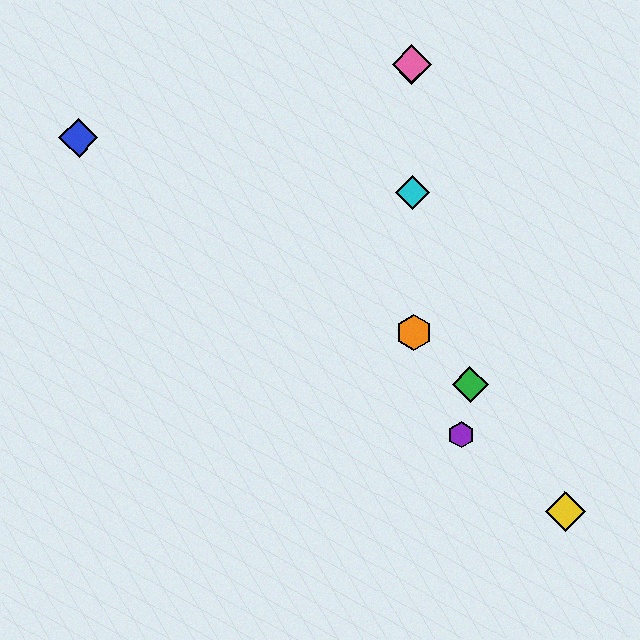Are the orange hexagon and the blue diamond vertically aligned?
No, the orange hexagon is at x≈414 and the blue diamond is at x≈79.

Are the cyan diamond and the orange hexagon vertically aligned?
Yes, both are at x≈412.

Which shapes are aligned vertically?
The red diamond, the orange hexagon, the cyan diamond, the pink diamond are aligned vertically.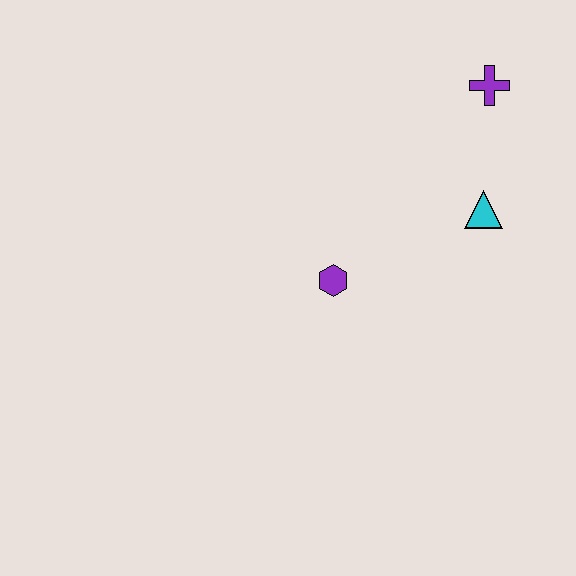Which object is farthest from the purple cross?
The purple hexagon is farthest from the purple cross.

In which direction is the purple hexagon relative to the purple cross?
The purple hexagon is below the purple cross.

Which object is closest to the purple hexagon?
The cyan triangle is closest to the purple hexagon.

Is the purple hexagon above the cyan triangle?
No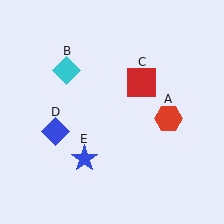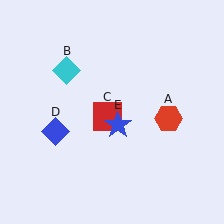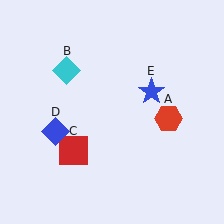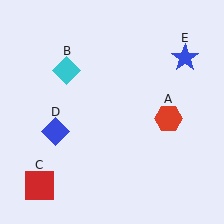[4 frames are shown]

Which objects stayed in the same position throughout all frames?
Red hexagon (object A) and cyan diamond (object B) and blue diamond (object D) remained stationary.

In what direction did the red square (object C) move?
The red square (object C) moved down and to the left.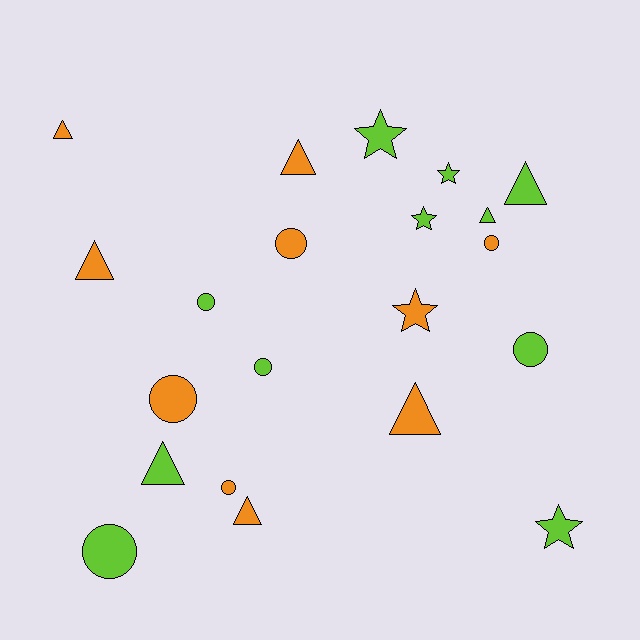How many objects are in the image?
There are 21 objects.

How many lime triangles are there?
There are 3 lime triangles.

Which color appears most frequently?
Lime, with 11 objects.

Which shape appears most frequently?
Triangle, with 8 objects.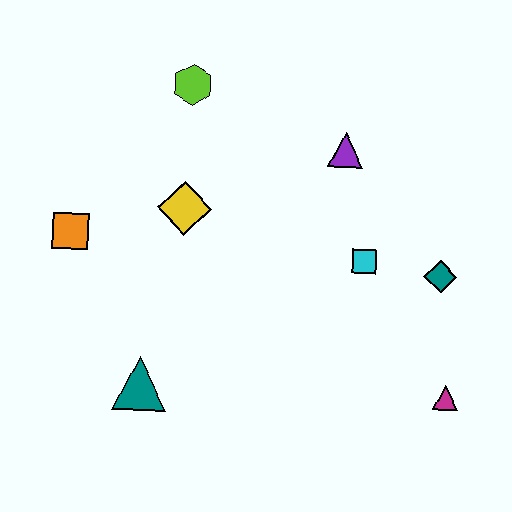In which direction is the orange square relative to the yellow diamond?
The orange square is to the left of the yellow diamond.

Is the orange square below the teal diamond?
No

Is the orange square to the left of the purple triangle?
Yes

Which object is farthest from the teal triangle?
The teal diamond is farthest from the teal triangle.